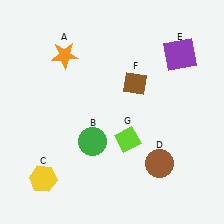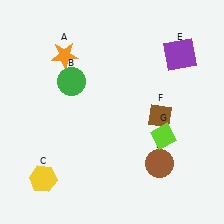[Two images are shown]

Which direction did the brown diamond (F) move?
The brown diamond (F) moved down.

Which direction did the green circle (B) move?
The green circle (B) moved up.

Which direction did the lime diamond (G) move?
The lime diamond (G) moved right.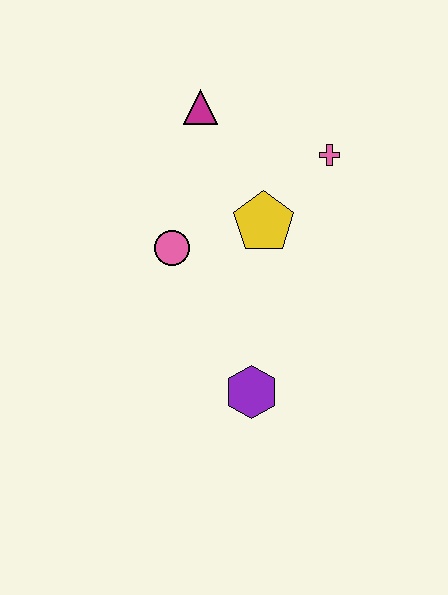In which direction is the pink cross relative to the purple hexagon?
The pink cross is above the purple hexagon.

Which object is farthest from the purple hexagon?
The magenta triangle is farthest from the purple hexagon.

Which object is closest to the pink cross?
The yellow pentagon is closest to the pink cross.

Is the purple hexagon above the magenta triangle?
No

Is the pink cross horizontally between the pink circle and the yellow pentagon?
No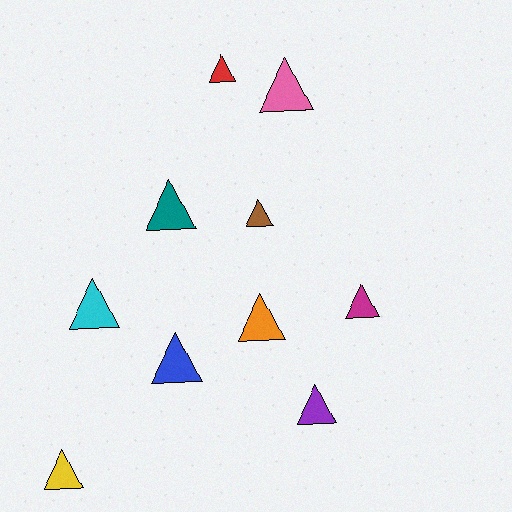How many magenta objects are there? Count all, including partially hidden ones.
There is 1 magenta object.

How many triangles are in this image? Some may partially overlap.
There are 10 triangles.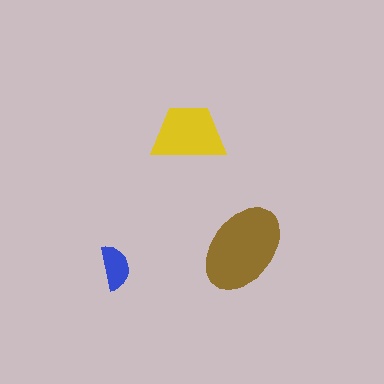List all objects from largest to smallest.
The brown ellipse, the yellow trapezoid, the blue semicircle.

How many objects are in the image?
There are 3 objects in the image.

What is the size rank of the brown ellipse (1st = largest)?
1st.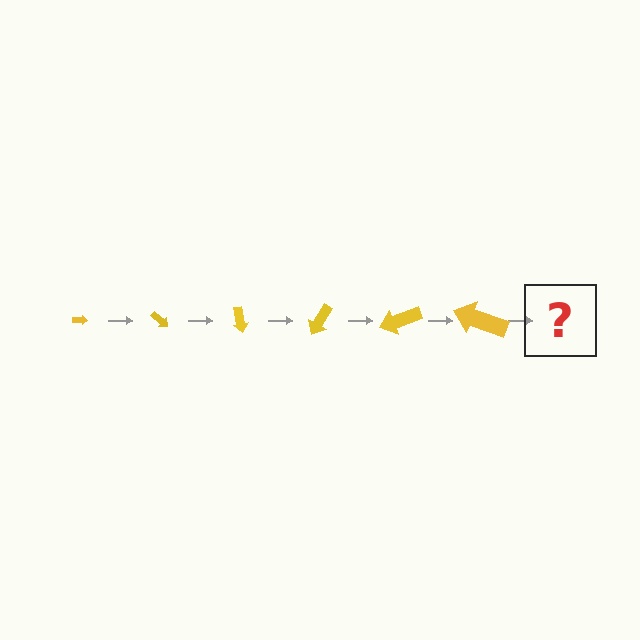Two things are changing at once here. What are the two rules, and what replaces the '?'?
The two rules are that the arrow grows larger each step and it rotates 40 degrees each step. The '?' should be an arrow, larger than the previous one and rotated 240 degrees from the start.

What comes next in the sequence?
The next element should be an arrow, larger than the previous one and rotated 240 degrees from the start.